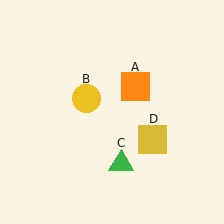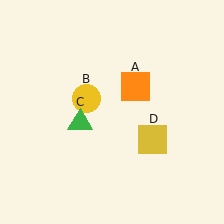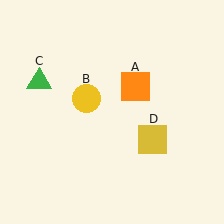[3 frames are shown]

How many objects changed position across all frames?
1 object changed position: green triangle (object C).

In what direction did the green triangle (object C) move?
The green triangle (object C) moved up and to the left.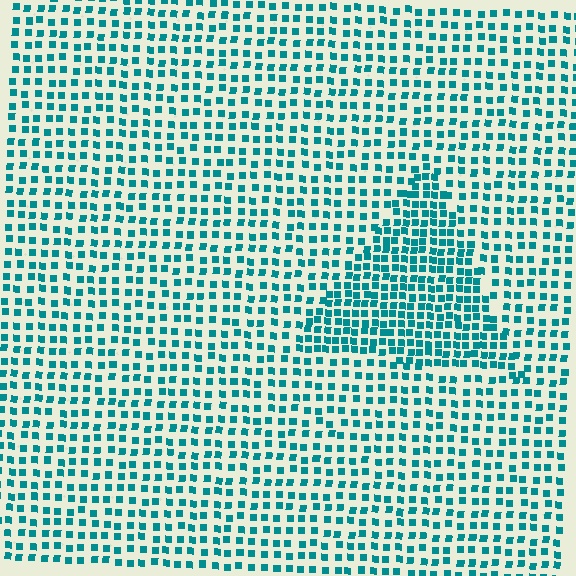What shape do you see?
I see a triangle.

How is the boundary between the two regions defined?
The boundary is defined by a change in element density (approximately 1.7x ratio). All elements are the same color, size, and shape.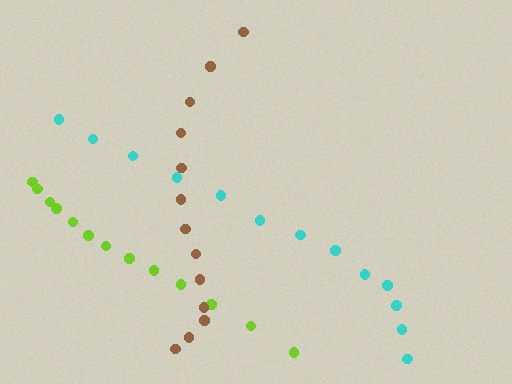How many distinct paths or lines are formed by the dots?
There are 3 distinct paths.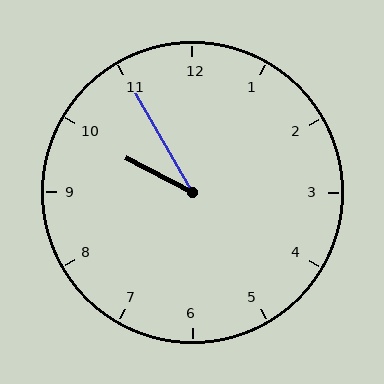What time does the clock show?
9:55.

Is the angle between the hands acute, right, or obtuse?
It is acute.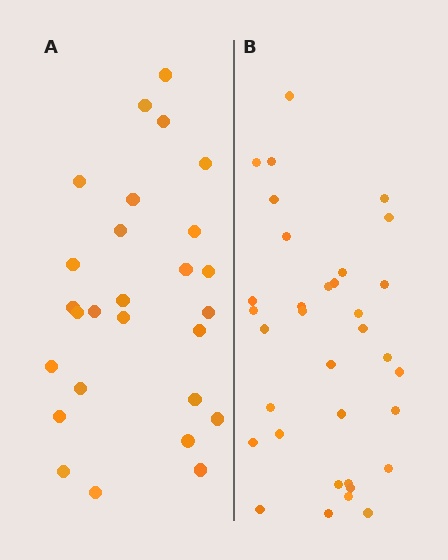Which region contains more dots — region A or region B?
Region B (the right region) has more dots.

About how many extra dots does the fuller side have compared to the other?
Region B has roughly 8 or so more dots than region A.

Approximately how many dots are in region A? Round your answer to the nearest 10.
About 30 dots. (The exact count is 27, which rounds to 30.)